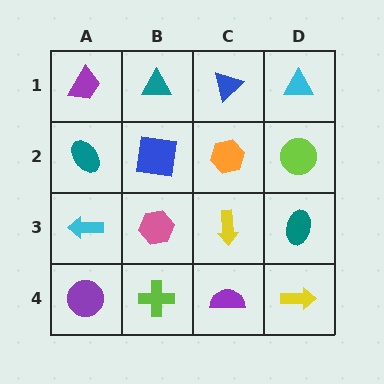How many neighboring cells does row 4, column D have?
2.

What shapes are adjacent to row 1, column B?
A blue square (row 2, column B), a purple trapezoid (row 1, column A), a blue triangle (row 1, column C).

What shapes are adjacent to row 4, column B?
A pink hexagon (row 3, column B), a purple circle (row 4, column A), a purple semicircle (row 4, column C).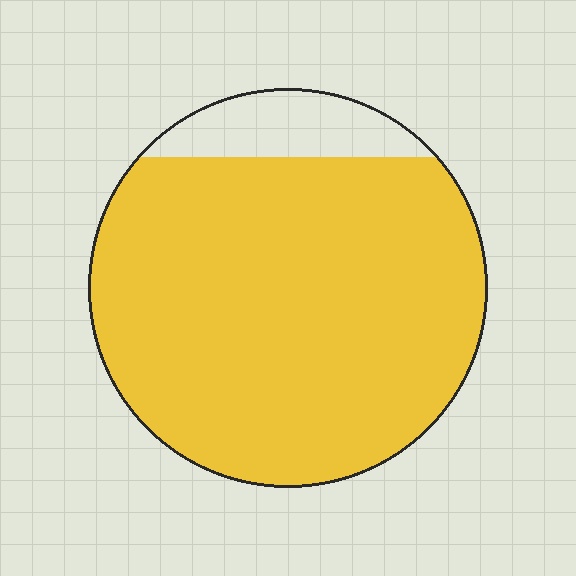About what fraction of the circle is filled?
About seven eighths (7/8).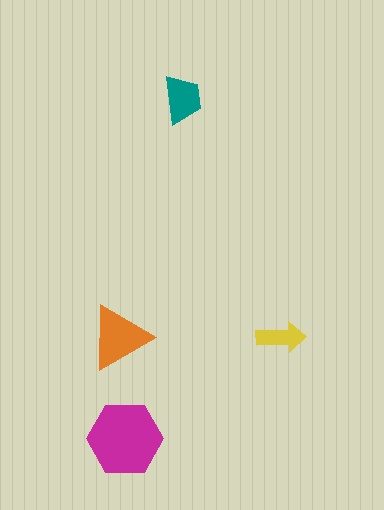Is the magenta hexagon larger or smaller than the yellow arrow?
Larger.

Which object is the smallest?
The yellow arrow.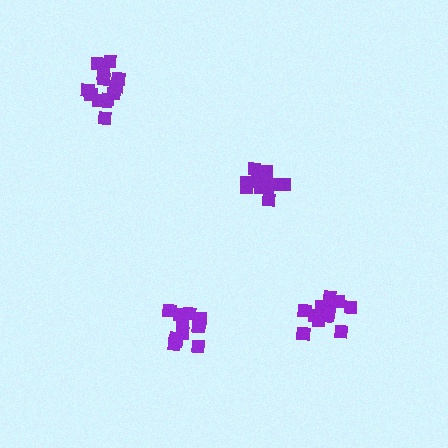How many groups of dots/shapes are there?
There are 4 groups.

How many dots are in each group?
Group 1: 13 dots, Group 2: 11 dots, Group 3: 12 dots, Group 4: 13 dots (49 total).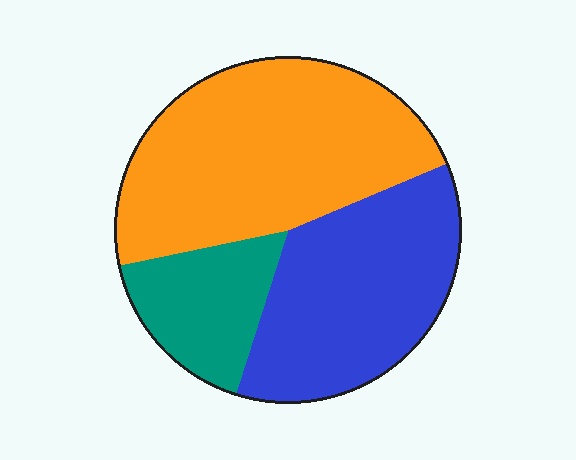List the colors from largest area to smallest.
From largest to smallest: orange, blue, teal.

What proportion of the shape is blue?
Blue takes up about three eighths (3/8) of the shape.